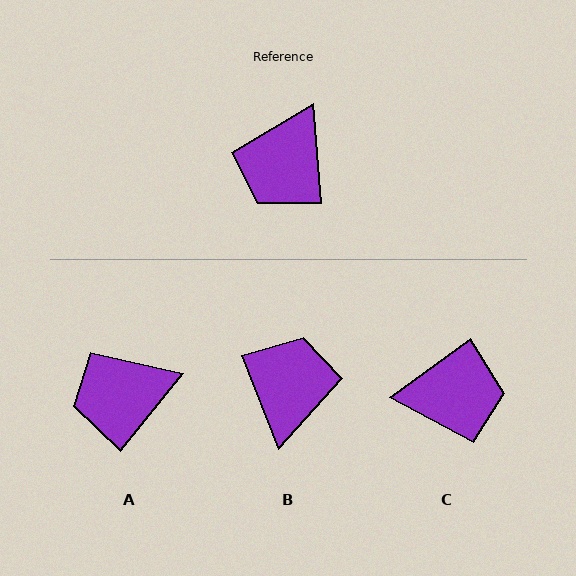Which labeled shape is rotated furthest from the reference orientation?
B, about 163 degrees away.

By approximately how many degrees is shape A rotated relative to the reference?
Approximately 44 degrees clockwise.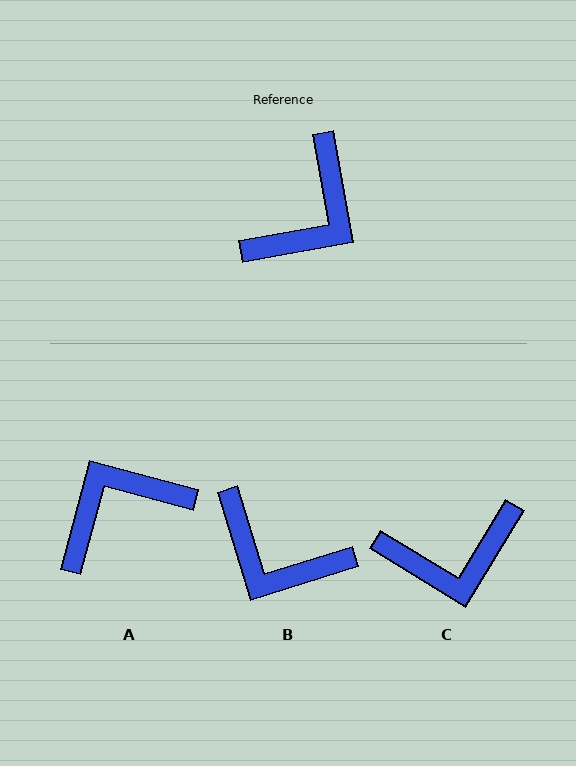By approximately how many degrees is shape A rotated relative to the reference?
Approximately 155 degrees counter-clockwise.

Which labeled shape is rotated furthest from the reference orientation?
A, about 155 degrees away.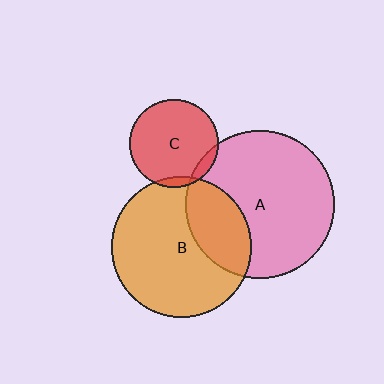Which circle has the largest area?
Circle A (pink).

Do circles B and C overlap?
Yes.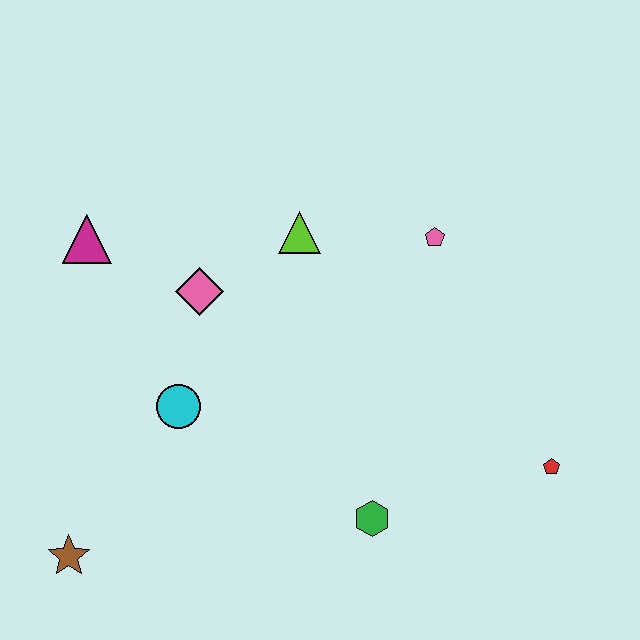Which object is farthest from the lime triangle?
The brown star is farthest from the lime triangle.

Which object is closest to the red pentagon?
The green hexagon is closest to the red pentagon.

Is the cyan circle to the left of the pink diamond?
Yes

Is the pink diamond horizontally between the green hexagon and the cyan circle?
Yes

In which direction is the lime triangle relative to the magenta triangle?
The lime triangle is to the right of the magenta triangle.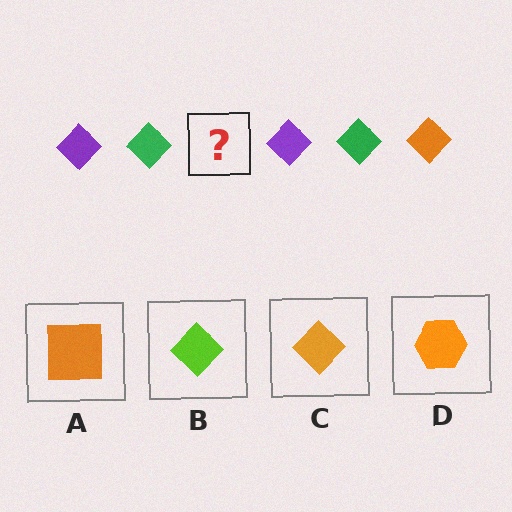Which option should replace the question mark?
Option C.